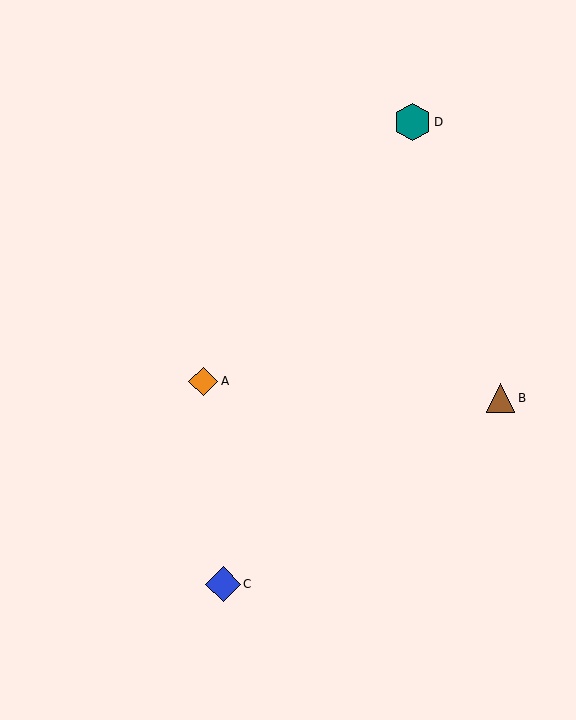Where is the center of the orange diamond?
The center of the orange diamond is at (203, 381).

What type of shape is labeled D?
Shape D is a teal hexagon.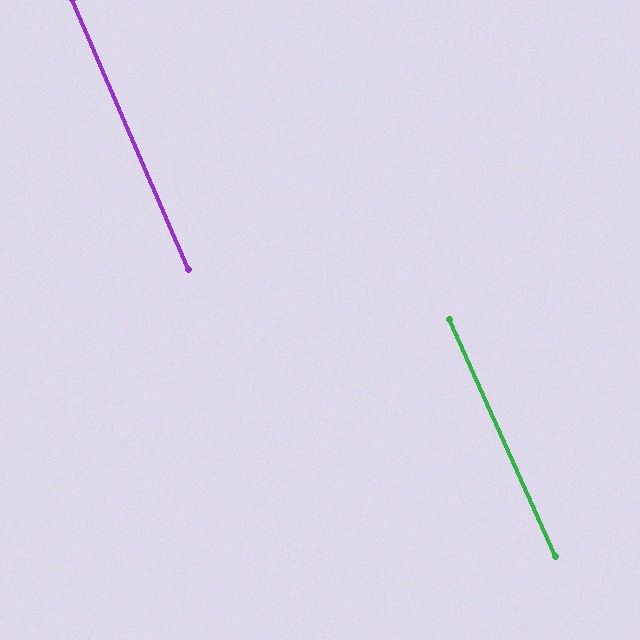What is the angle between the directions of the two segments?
Approximately 1 degree.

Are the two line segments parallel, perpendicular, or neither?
Parallel — their directions differ by only 0.9°.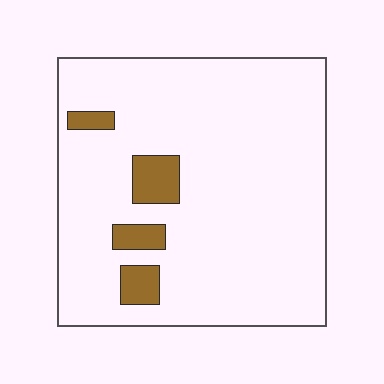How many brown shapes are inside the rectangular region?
4.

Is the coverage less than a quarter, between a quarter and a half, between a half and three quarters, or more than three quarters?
Less than a quarter.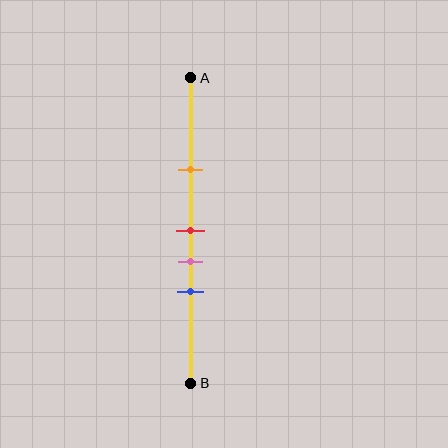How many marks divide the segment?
There are 4 marks dividing the segment.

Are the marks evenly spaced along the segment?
No, the marks are not evenly spaced.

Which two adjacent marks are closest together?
The red and pink marks are the closest adjacent pair.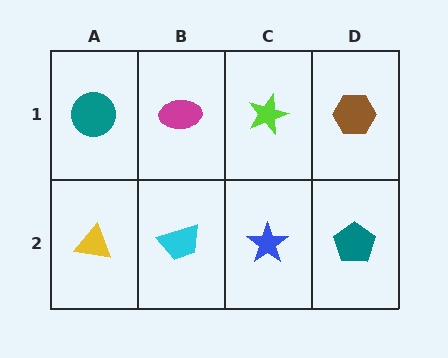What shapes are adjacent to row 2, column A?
A teal circle (row 1, column A), a cyan trapezoid (row 2, column B).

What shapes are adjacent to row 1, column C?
A blue star (row 2, column C), a magenta ellipse (row 1, column B), a brown hexagon (row 1, column D).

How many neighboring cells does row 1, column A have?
2.